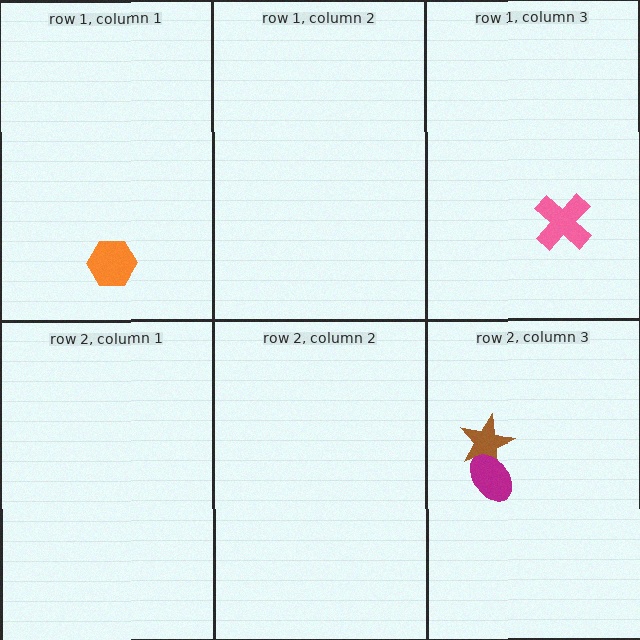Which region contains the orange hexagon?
The row 1, column 1 region.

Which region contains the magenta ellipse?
The row 2, column 3 region.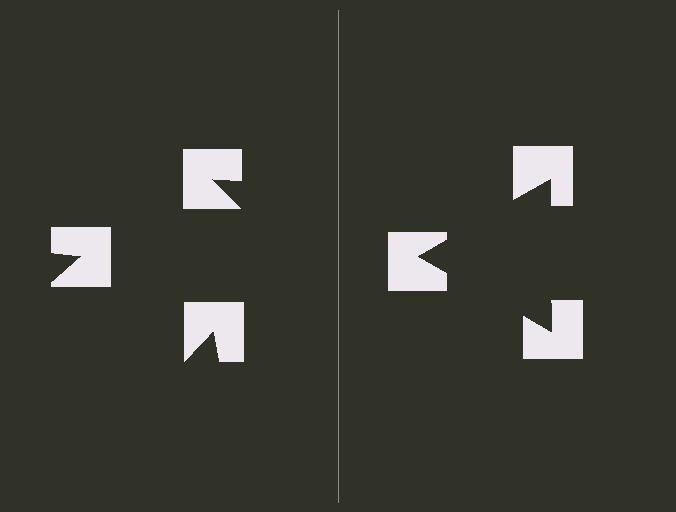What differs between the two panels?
The notched squares are positioned identically on both sides; only the wedge orientations differ. On the right they align to a triangle; on the left they are misaligned.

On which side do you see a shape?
An illusory triangle appears on the right side. On the left side the wedge cuts are rotated, so no coherent shape forms.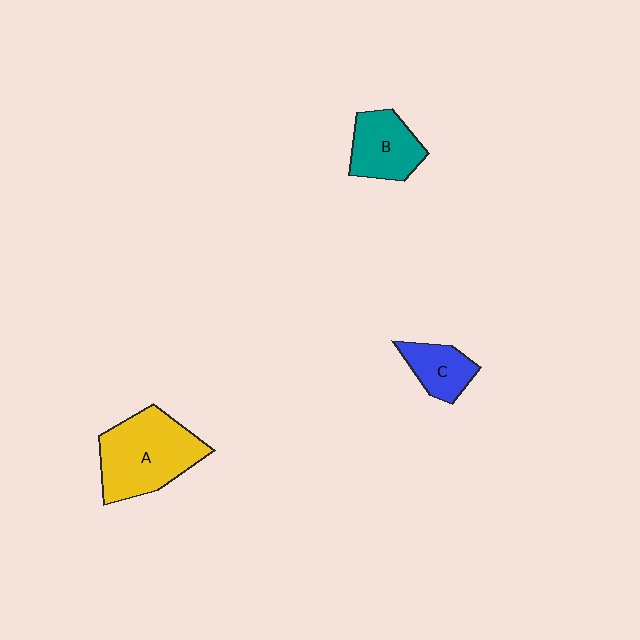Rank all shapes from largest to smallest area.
From largest to smallest: A (yellow), B (teal), C (blue).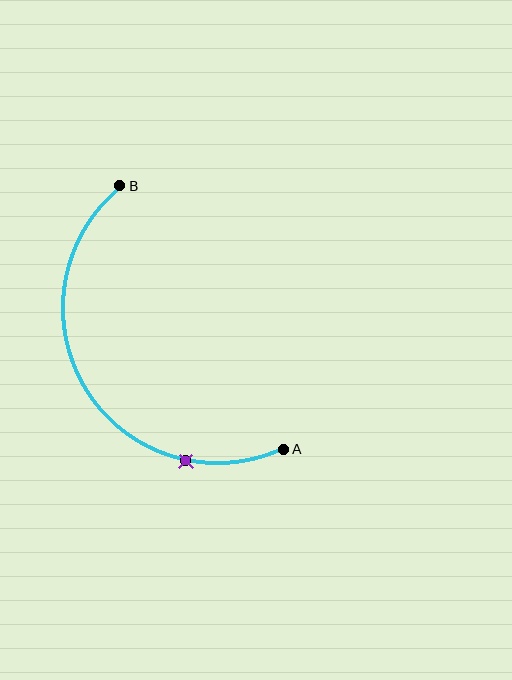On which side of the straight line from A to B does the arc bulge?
The arc bulges to the left of the straight line connecting A and B.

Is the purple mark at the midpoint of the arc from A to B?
No. The purple mark lies on the arc but is closer to endpoint A. The arc midpoint would be at the point on the curve equidistant along the arc from both A and B.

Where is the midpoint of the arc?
The arc midpoint is the point on the curve farthest from the straight line joining A and B. It sits to the left of that line.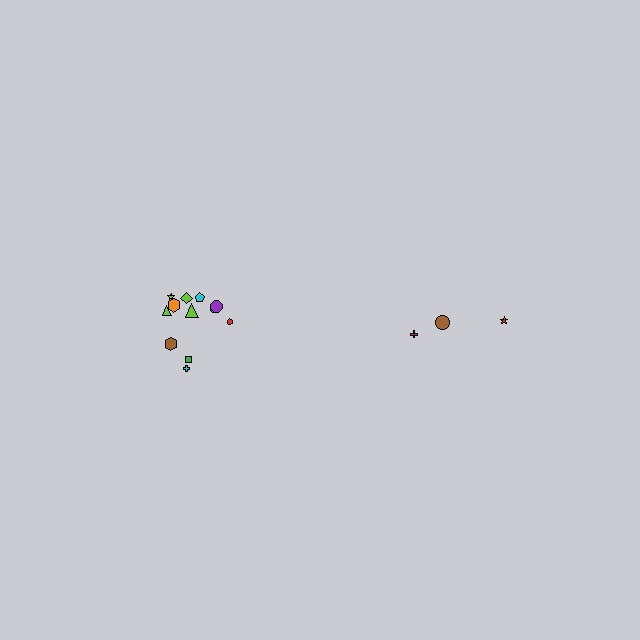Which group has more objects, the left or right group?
The left group.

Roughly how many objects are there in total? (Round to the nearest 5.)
Roughly 15 objects in total.